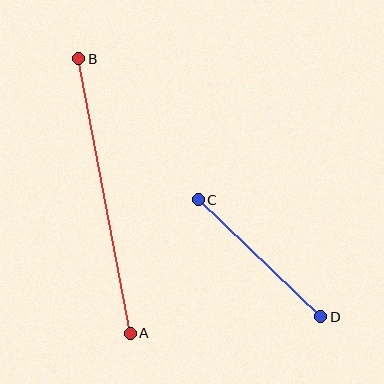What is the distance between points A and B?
The distance is approximately 279 pixels.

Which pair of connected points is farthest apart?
Points A and B are farthest apart.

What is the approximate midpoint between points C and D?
The midpoint is at approximately (260, 258) pixels.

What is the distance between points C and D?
The distance is approximately 170 pixels.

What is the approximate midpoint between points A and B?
The midpoint is at approximately (104, 196) pixels.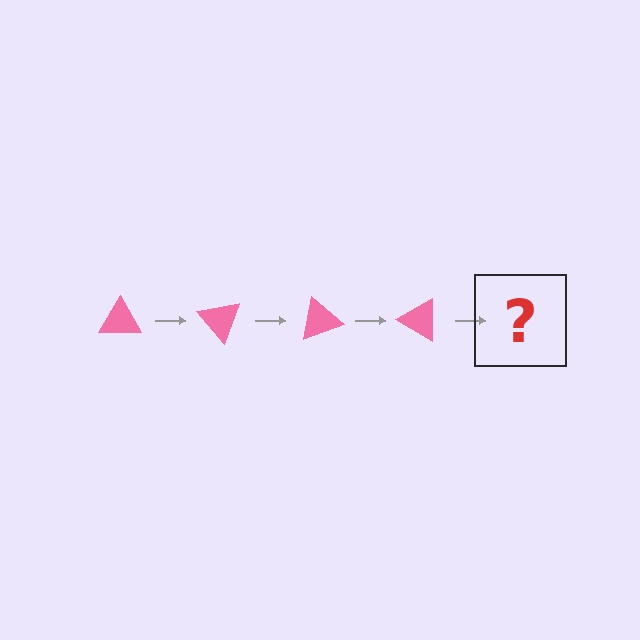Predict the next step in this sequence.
The next step is a pink triangle rotated 200 degrees.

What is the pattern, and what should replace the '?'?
The pattern is that the triangle rotates 50 degrees each step. The '?' should be a pink triangle rotated 200 degrees.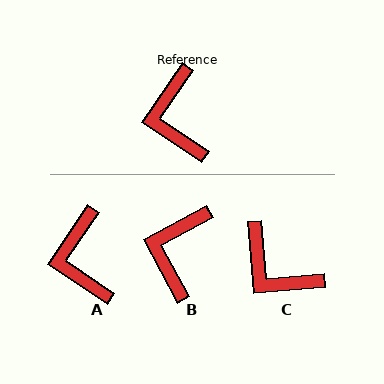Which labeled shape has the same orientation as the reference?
A.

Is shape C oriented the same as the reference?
No, it is off by about 39 degrees.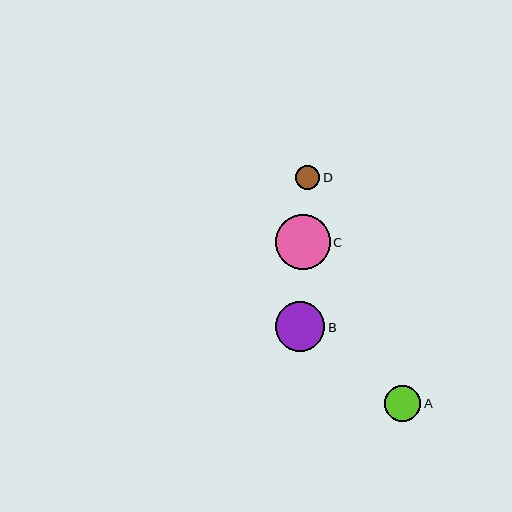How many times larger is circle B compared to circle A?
Circle B is approximately 1.4 times the size of circle A.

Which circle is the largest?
Circle C is the largest with a size of approximately 55 pixels.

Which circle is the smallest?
Circle D is the smallest with a size of approximately 24 pixels.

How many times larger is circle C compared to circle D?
Circle C is approximately 2.3 times the size of circle D.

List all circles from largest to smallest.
From largest to smallest: C, B, A, D.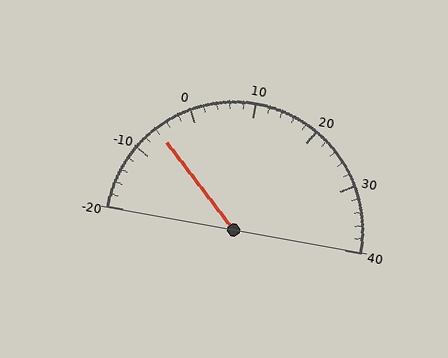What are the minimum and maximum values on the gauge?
The gauge ranges from -20 to 40.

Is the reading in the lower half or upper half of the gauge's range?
The reading is in the lower half of the range (-20 to 40).